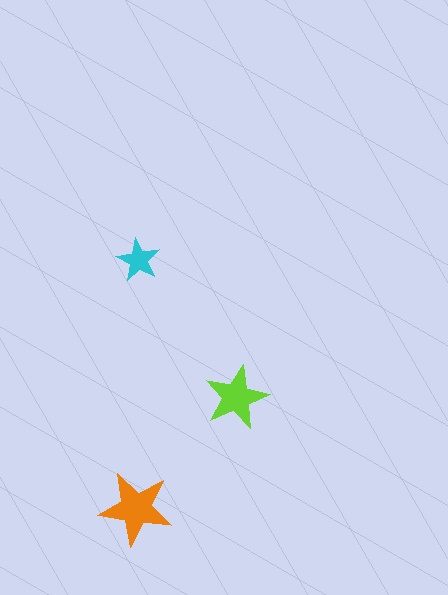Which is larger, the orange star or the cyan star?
The orange one.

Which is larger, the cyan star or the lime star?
The lime one.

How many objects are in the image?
There are 3 objects in the image.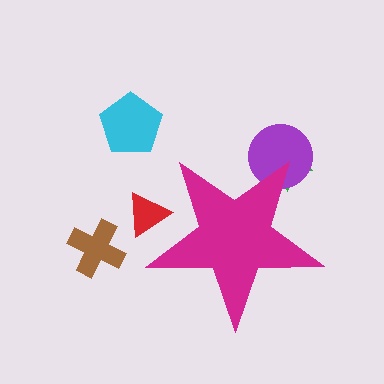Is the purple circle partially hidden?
Yes, the purple circle is partially hidden behind the magenta star.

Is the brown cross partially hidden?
No, the brown cross is fully visible.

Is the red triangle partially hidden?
Yes, the red triangle is partially hidden behind the magenta star.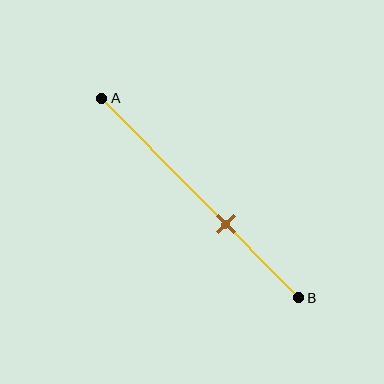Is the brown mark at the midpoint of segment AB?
No, the mark is at about 65% from A, not at the 50% midpoint.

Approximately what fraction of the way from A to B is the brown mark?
The brown mark is approximately 65% of the way from A to B.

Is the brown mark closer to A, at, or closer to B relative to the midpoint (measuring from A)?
The brown mark is closer to point B than the midpoint of segment AB.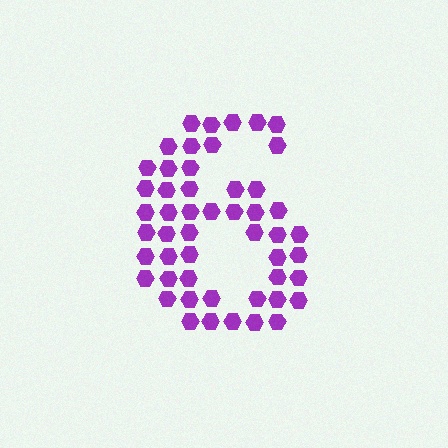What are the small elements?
The small elements are hexagons.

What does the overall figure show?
The overall figure shows the digit 6.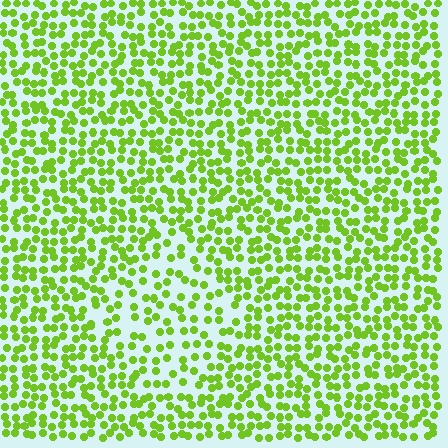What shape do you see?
I see a diamond.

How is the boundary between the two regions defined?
The boundary is defined by a change in element density (approximately 1.7x ratio). All elements are the same color, size, and shape.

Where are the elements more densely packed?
The elements are more densely packed outside the diamond boundary.